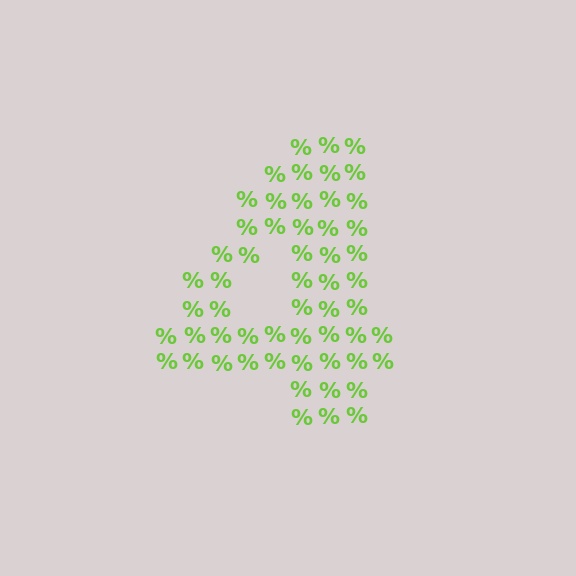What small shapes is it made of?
It is made of small percent signs.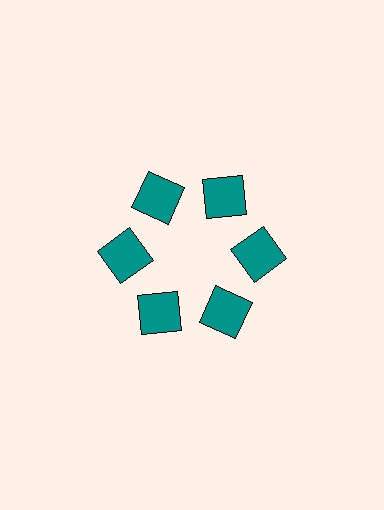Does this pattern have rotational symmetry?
Yes, this pattern has 6-fold rotational symmetry. It looks the same after rotating 60 degrees around the center.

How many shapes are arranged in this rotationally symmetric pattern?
There are 6 shapes, arranged in 6 groups of 1.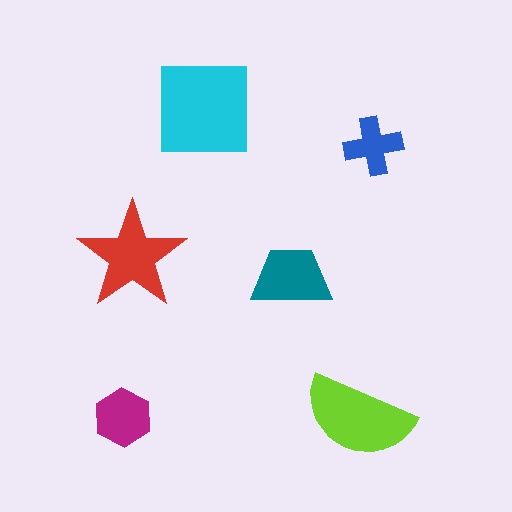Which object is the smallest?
The blue cross.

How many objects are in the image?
There are 6 objects in the image.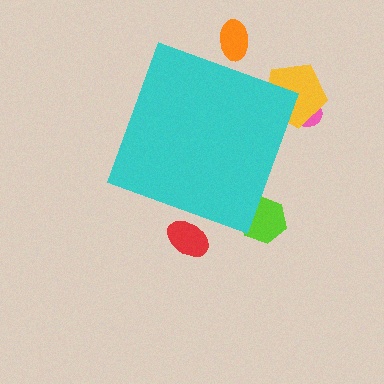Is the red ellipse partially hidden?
Yes, the red ellipse is partially hidden behind the cyan diamond.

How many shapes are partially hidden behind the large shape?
5 shapes are partially hidden.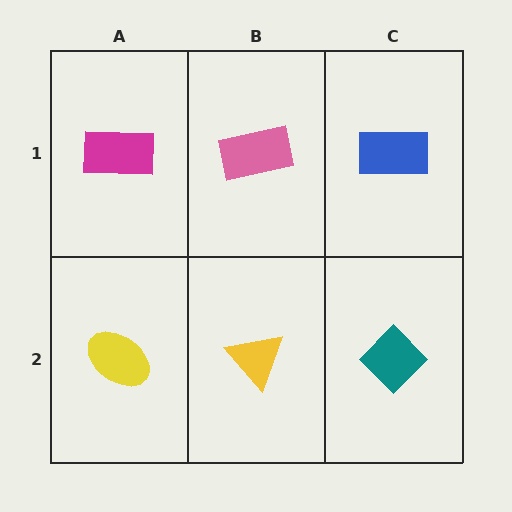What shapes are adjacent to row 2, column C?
A blue rectangle (row 1, column C), a yellow triangle (row 2, column B).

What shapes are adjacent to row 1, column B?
A yellow triangle (row 2, column B), a magenta rectangle (row 1, column A), a blue rectangle (row 1, column C).